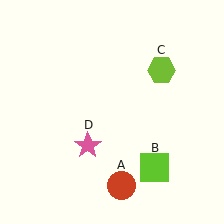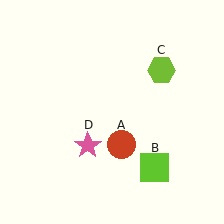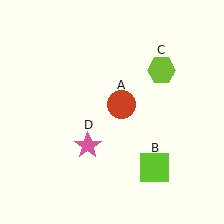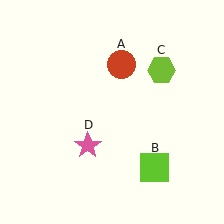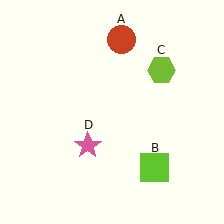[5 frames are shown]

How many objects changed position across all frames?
1 object changed position: red circle (object A).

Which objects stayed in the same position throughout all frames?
Lime square (object B) and lime hexagon (object C) and pink star (object D) remained stationary.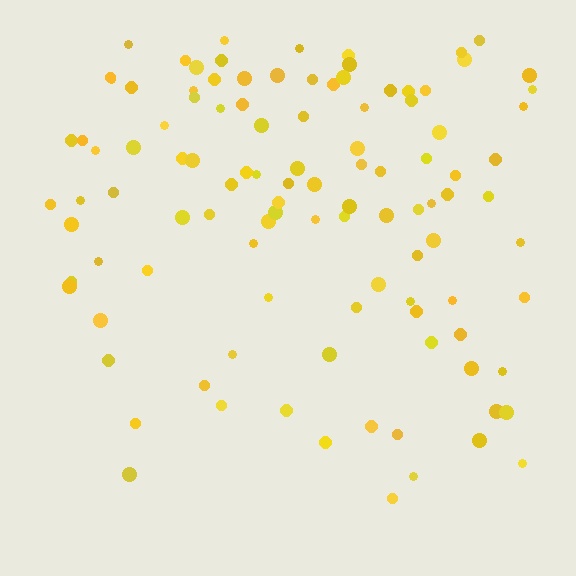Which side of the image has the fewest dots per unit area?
The bottom.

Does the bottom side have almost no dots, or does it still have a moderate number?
Still a moderate number, just noticeably fewer than the top.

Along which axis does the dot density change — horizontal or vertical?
Vertical.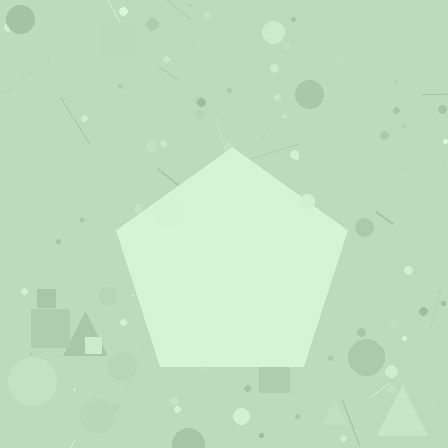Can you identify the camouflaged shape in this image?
The camouflaged shape is a pentagon.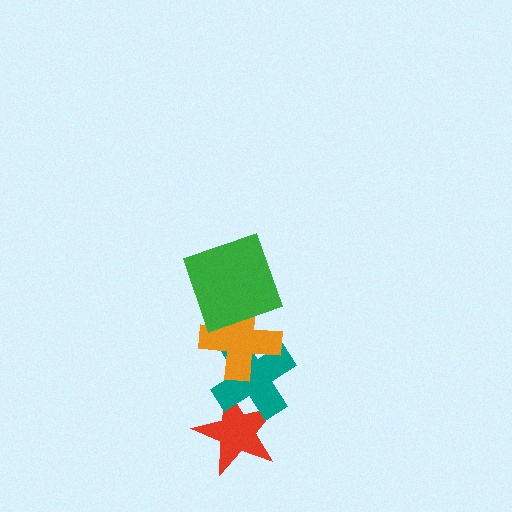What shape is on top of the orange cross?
The green square is on top of the orange cross.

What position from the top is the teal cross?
The teal cross is 3rd from the top.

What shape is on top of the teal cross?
The orange cross is on top of the teal cross.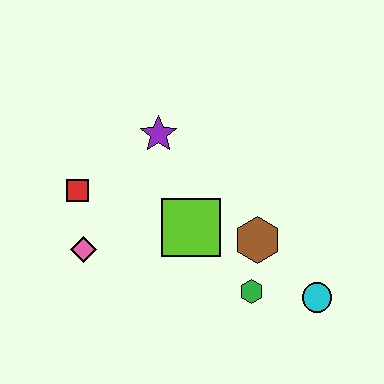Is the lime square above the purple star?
No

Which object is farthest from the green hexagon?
The red square is farthest from the green hexagon.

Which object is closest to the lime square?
The brown hexagon is closest to the lime square.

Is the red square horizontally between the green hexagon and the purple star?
No